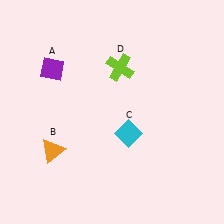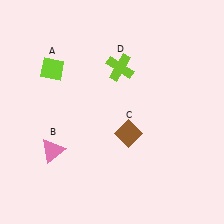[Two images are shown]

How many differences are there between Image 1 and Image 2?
There are 3 differences between the two images.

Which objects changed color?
A changed from purple to lime. B changed from orange to pink. C changed from cyan to brown.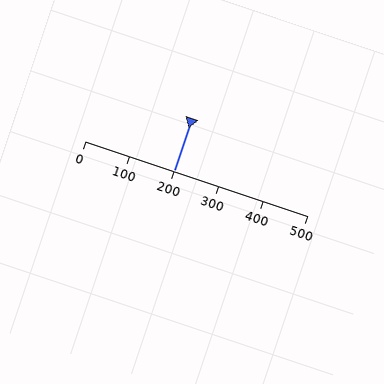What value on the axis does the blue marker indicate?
The marker indicates approximately 200.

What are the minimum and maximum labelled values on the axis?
The axis runs from 0 to 500.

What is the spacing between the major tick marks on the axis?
The major ticks are spaced 100 apart.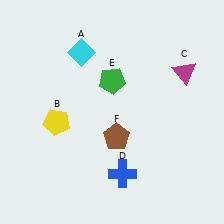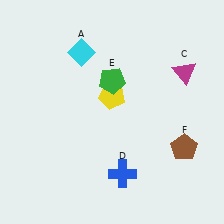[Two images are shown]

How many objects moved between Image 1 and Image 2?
2 objects moved between the two images.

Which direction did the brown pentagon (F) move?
The brown pentagon (F) moved right.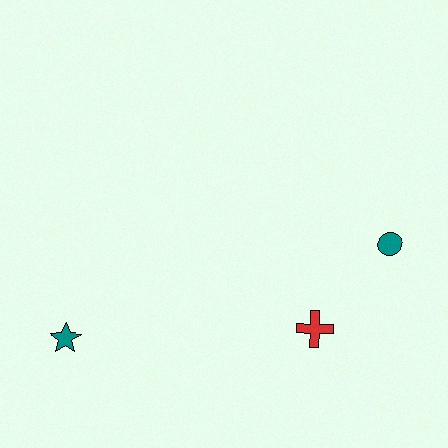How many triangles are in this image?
There are no triangles.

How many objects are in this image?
There are 3 objects.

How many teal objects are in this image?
There are 2 teal objects.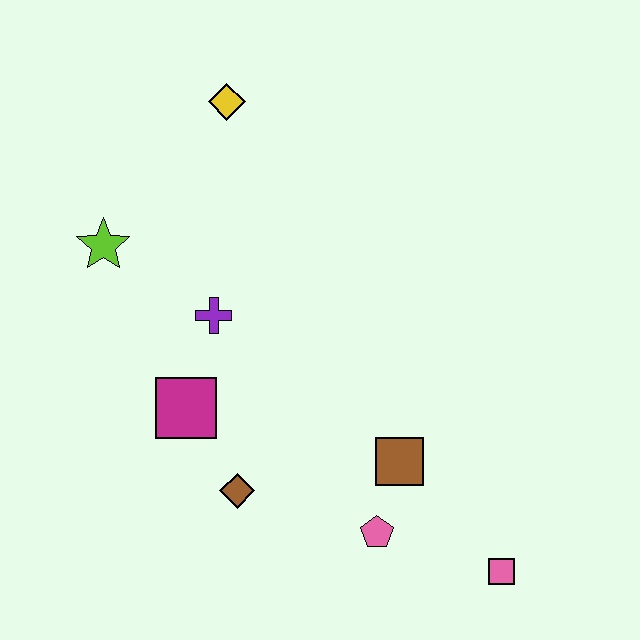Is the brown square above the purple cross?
No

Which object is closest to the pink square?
The pink pentagon is closest to the pink square.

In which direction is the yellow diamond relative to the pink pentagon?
The yellow diamond is above the pink pentagon.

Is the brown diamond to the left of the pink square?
Yes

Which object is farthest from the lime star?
The pink square is farthest from the lime star.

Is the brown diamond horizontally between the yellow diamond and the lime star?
No